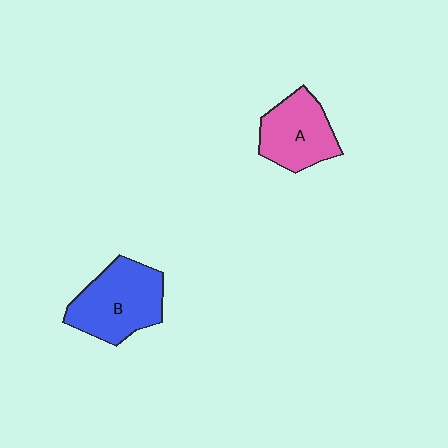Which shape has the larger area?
Shape B (blue).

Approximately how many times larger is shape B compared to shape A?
Approximately 1.2 times.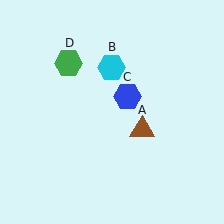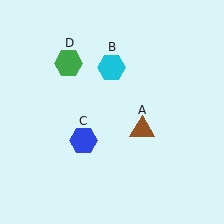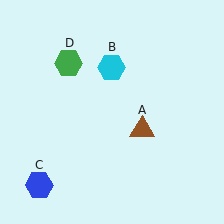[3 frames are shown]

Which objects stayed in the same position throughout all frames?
Brown triangle (object A) and cyan hexagon (object B) and green hexagon (object D) remained stationary.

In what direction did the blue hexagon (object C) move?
The blue hexagon (object C) moved down and to the left.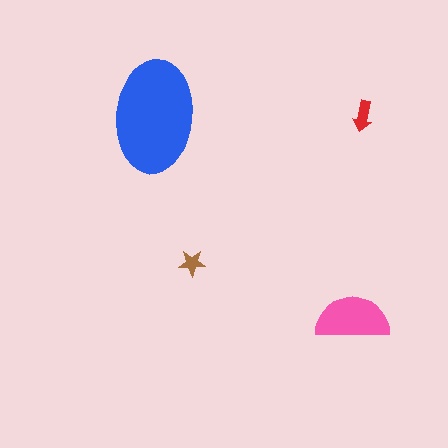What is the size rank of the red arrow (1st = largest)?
3rd.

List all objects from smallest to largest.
The brown star, the red arrow, the pink semicircle, the blue ellipse.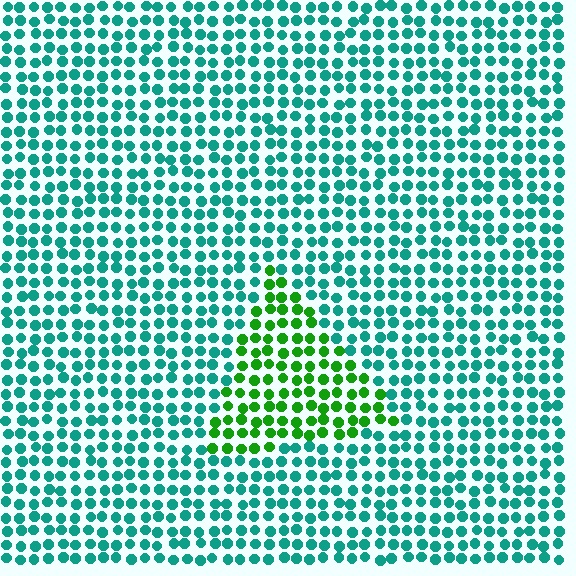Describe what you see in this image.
The image is filled with small teal elements in a uniform arrangement. A triangle-shaped region is visible where the elements are tinted to a slightly different hue, forming a subtle color boundary.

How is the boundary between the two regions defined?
The boundary is defined purely by a slight shift in hue (about 52 degrees). Spacing, size, and orientation are identical on both sides.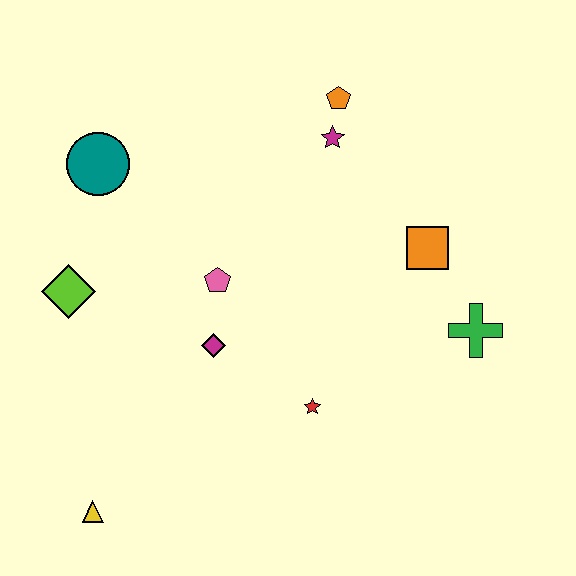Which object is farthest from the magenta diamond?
The orange pentagon is farthest from the magenta diamond.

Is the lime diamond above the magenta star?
No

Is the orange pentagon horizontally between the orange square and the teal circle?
Yes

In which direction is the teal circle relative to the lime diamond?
The teal circle is above the lime diamond.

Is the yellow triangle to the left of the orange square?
Yes